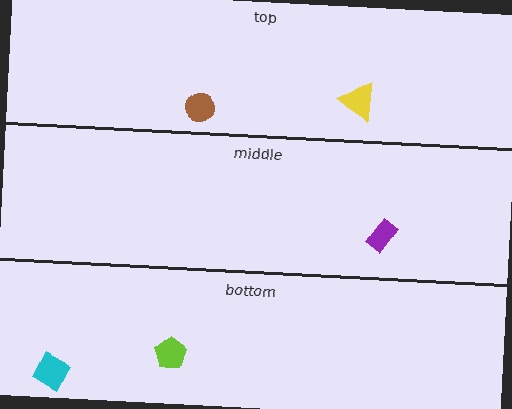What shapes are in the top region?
The yellow triangle, the brown circle.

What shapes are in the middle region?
The purple rectangle.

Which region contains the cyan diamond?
The bottom region.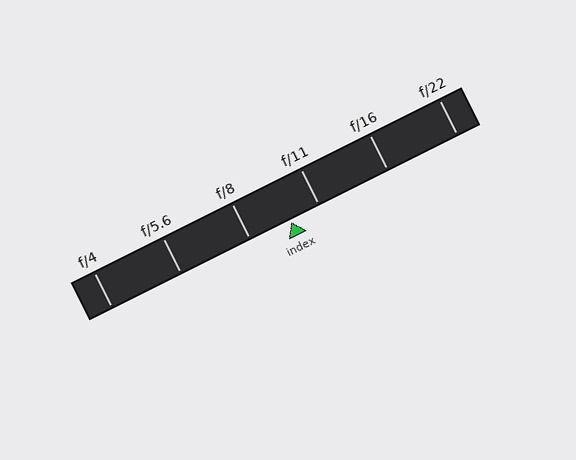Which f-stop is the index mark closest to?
The index mark is closest to f/11.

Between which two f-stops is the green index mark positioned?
The index mark is between f/8 and f/11.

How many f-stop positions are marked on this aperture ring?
There are 6 f-stop positions marked.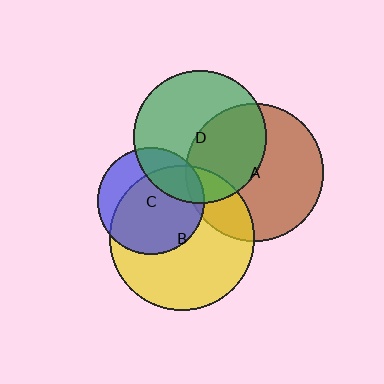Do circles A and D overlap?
Yes.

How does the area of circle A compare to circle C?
Approximately 1.7 times.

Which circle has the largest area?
Circle B (yellow).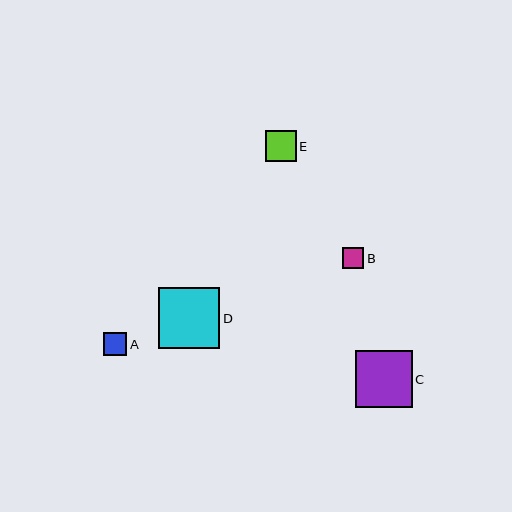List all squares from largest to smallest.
From largest to smallest: D, C, E, A, B.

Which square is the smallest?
Square B is the smallest with a size of approximately 22 pixels.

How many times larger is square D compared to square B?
Square D is approximately 2.9 times the size of square B.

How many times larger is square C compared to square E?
Square C is approximately 1.8 times the size of square E.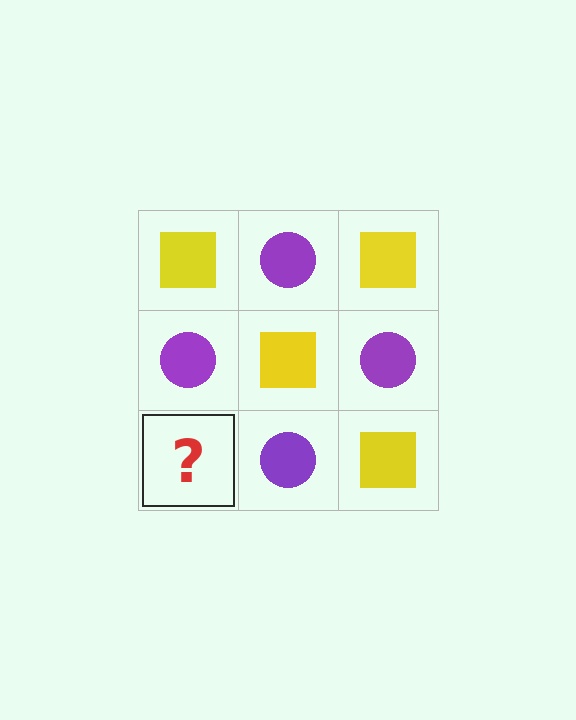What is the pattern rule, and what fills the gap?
The rule is that it alternates yellow square and purple circle in a checkerboard pattern. The gap should be filled with a yellow square.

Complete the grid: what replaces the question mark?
The question mark should be replaced with a yellow square.